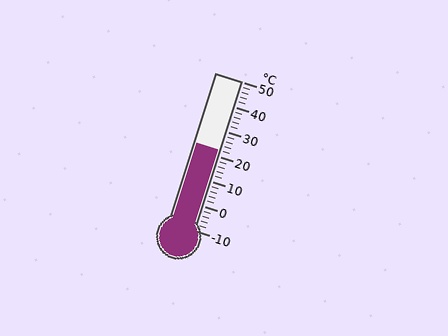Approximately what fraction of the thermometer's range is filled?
The thermometer is filled to approximately 55% of its range.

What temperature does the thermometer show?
The thermometer shows approximately 22°C.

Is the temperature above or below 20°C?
The temperature is above 20°C.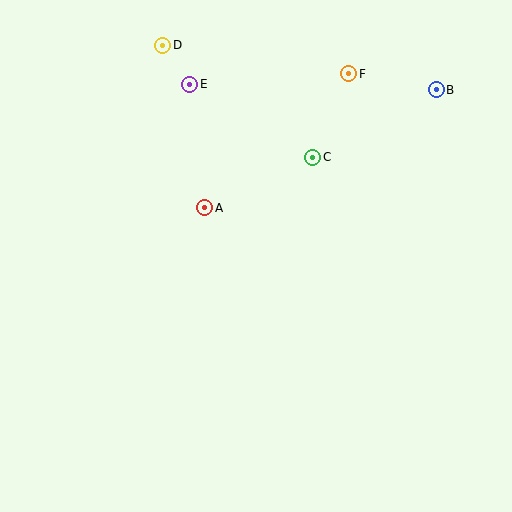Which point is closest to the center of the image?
Point A at (205, 208) is closest to the center.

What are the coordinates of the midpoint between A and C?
The midpoint between A and C is at (259, 183).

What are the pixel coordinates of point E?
Point E is at (190, 84).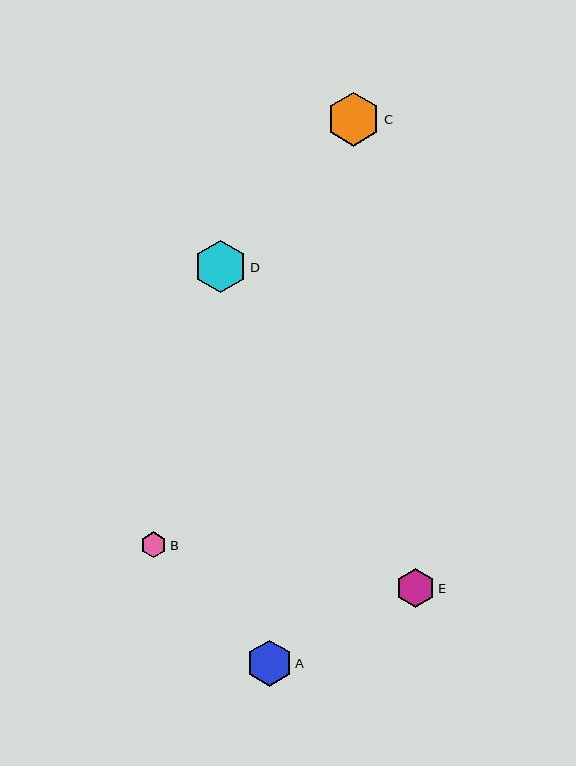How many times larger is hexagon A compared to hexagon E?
Hexagon A is approximately 1.2 times the size of hexagon E.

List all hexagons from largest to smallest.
From largest to smallest: C, D, A, E, B.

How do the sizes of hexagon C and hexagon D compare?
Hexagon C and hexagon D are approximately the same size.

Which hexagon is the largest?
Hexagon C is the largest with a size of approximately 54 pixels.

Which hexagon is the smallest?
Hexagon B is the smallest with a size of approximately 26 pixels.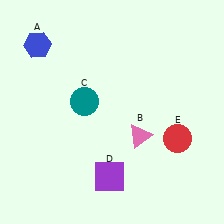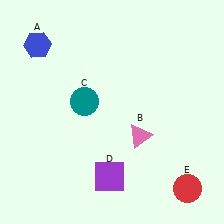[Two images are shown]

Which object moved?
The red circle (E) moved down.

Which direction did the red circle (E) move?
The red circle (E) moved down.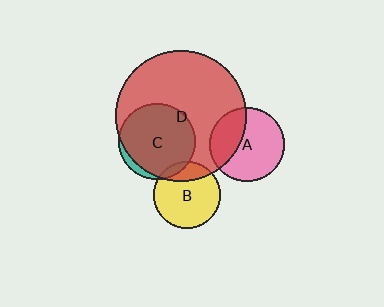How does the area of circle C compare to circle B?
Approximately 1.3 times.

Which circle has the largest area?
Circle D (red).